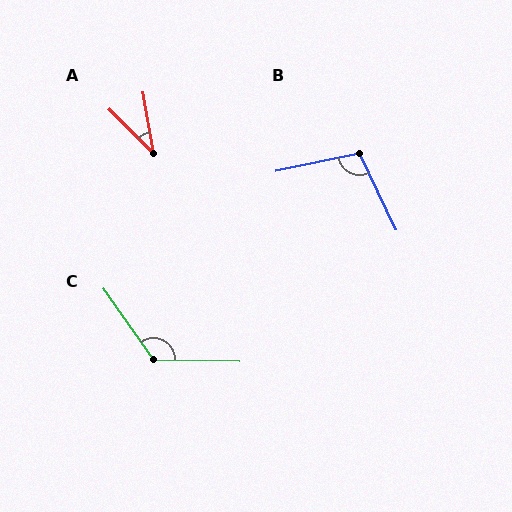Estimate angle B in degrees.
Approximately 104 degrees.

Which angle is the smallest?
A, at approximately 36 degrees.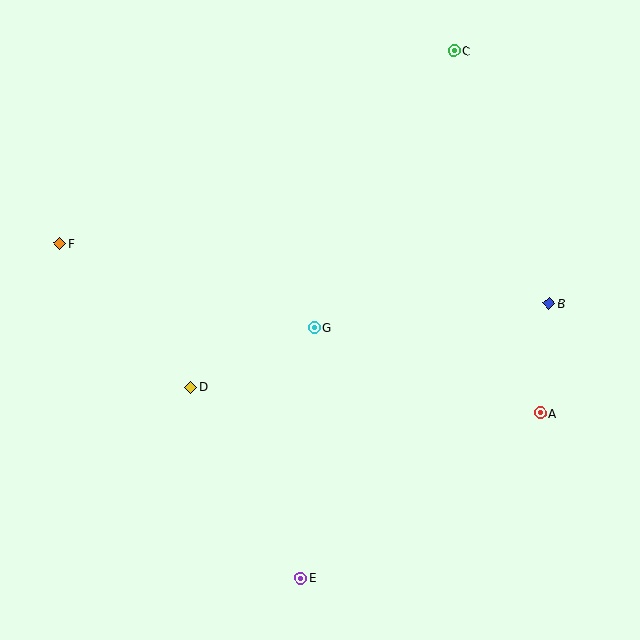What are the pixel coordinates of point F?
Point F is at (60, 243).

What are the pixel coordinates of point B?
Point B is at (549, 303).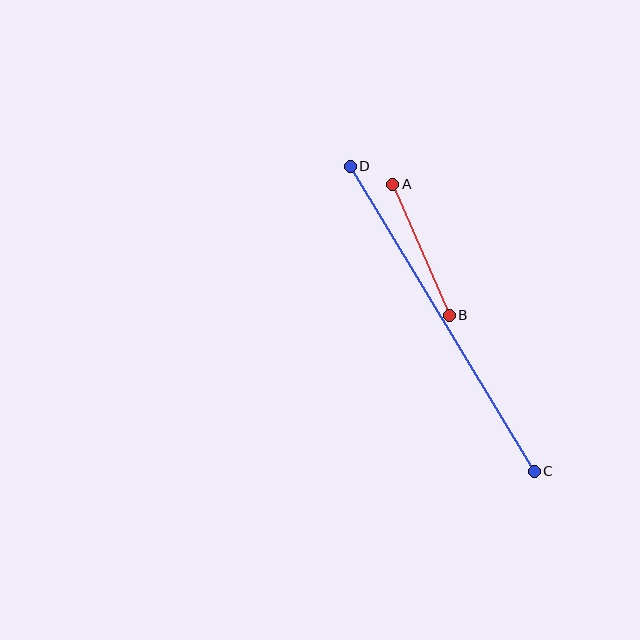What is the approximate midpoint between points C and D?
The midpoint is at approximately (442, 319) pixels.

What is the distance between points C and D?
The distance is approximately 356 pixels.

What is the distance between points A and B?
The distance is approximately 143 pixels.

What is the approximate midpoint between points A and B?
The midpoint is at approximately (421, 250) pixels.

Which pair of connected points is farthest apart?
Points C and D are farthest apart.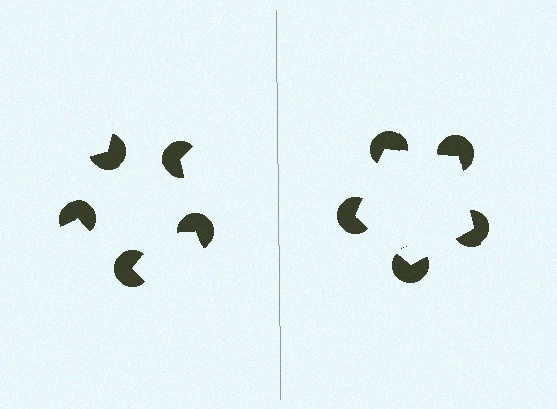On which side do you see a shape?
An illusory pentagon appears on the right side. On the left side the wedge cuts are rotated, so no coherent shape forms.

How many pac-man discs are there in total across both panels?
10 — 5 on each side.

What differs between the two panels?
The pac-man discs are positioned identically on both sides; only the wedge orientations differ. On the right they align to a pentagon; on the left they are misaligned.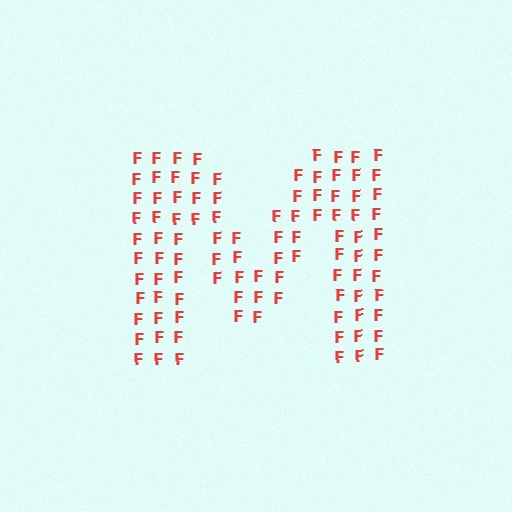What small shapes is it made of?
It is made of small letter F's.